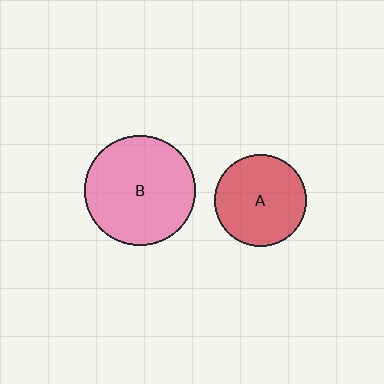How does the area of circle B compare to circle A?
Approximately 1.4 times.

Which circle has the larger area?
Circle B (pink).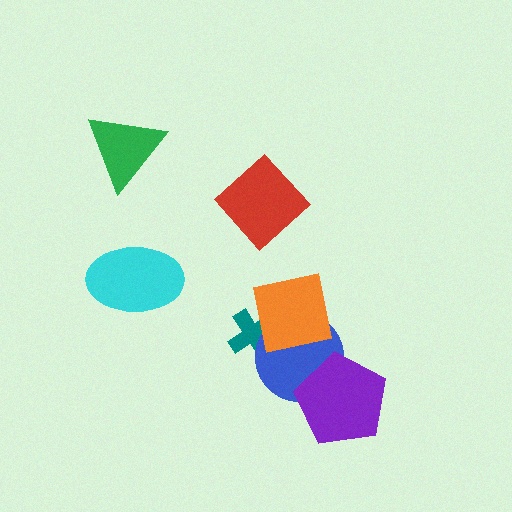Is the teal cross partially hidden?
Yes, it is partially covered by another shape.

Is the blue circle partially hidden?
Yes, it is partially covered by another shape.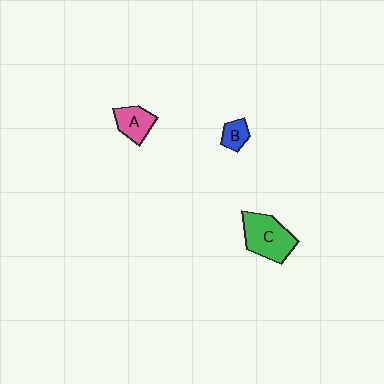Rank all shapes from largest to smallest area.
From largest to smallest: C (green), A (pink), B (blue).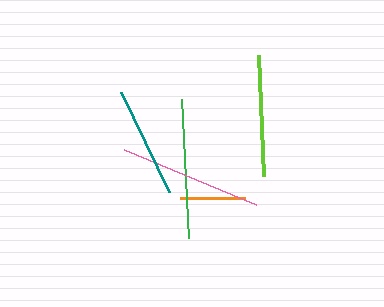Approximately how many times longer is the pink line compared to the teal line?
The pink line is approximately 1.3 times the length of the teal line.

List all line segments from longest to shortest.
From longest to shortest: pink, green, lime, teal, orange.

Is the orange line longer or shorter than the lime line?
The lime line is longer than the orange line.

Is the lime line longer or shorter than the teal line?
The lime line is longer than the teal line.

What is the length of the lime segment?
The lime segment is approximately 122 pixels long.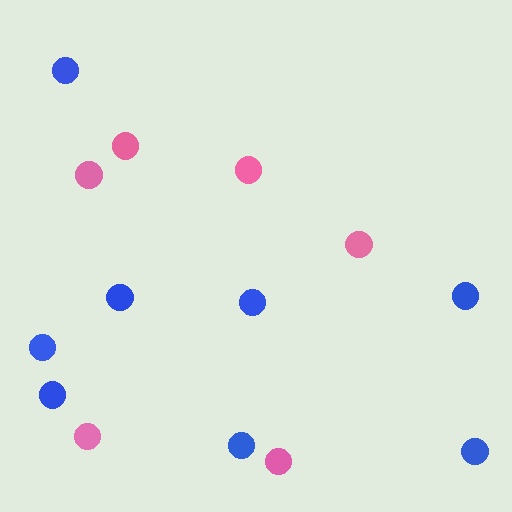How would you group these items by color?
There are 2 groups: one group of pink circles (6) and one group of blue circles (8).